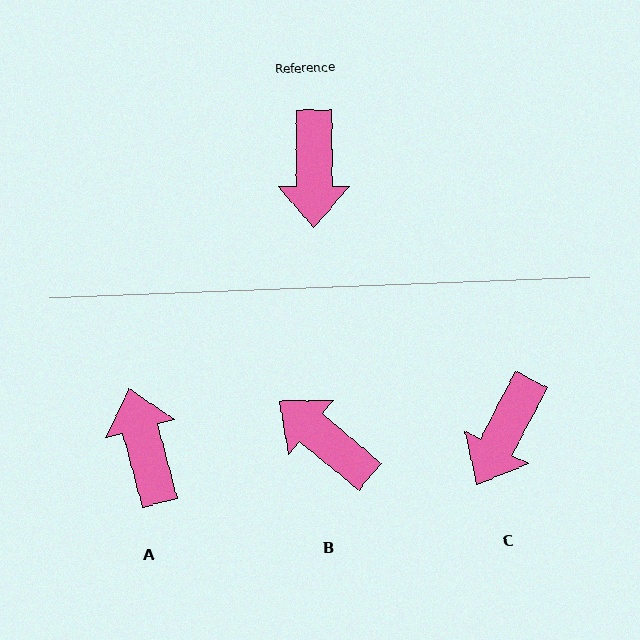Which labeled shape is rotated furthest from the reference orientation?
A, about 165 degrees away.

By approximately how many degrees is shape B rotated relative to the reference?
Approximately 130 degrees clockwise.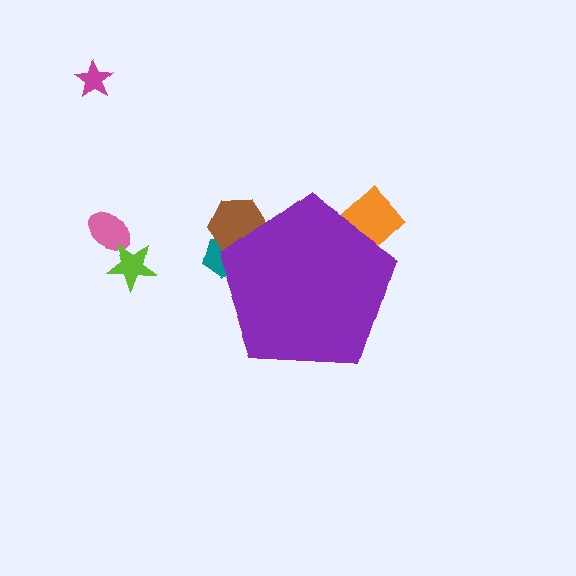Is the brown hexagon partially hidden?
Yes, the brown hexagon is partially hidden behind the purple pentagon.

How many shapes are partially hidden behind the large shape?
3 shapes are partially hidden.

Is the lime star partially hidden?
No, the lime star is fully visible.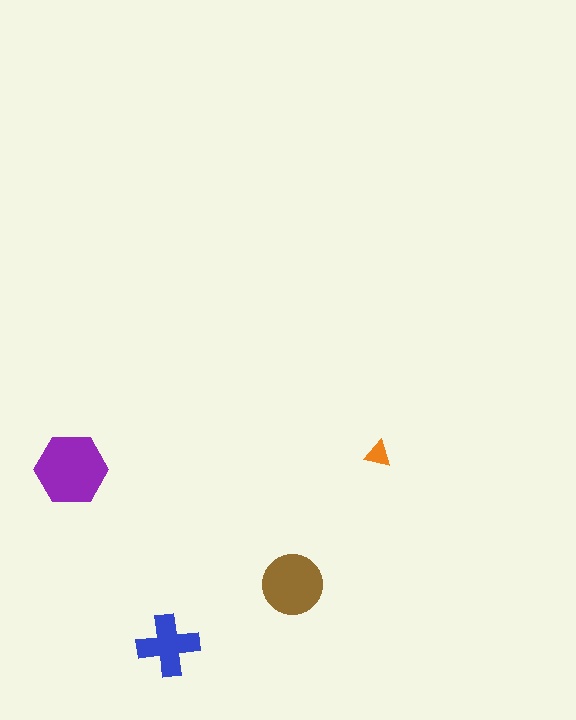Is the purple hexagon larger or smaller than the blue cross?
Larger.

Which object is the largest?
The purple hexagon.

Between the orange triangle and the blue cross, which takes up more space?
The blue cross.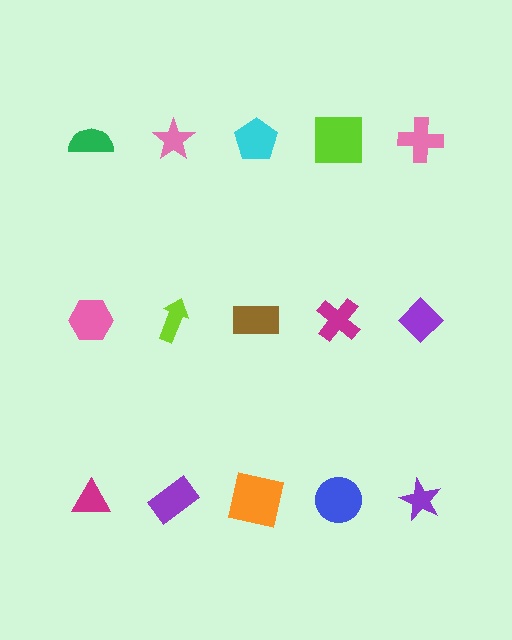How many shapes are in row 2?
5 shapes.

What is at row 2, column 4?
A magenta cross.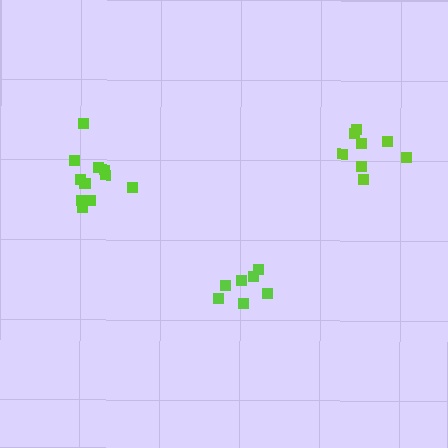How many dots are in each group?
Group 1: 11 dots, Group 2: 7 dots, Group 3: 8 dots (26 total).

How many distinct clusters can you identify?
There are 3 distinct clusters.